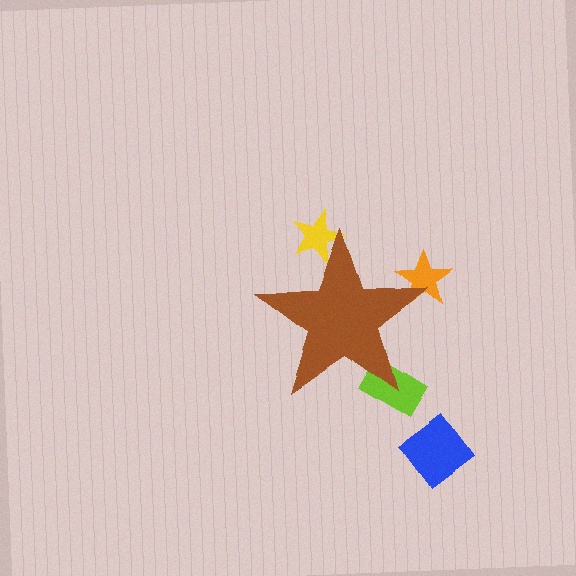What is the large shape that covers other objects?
A brown star.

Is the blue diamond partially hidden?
No, the blue diamond is fully visible.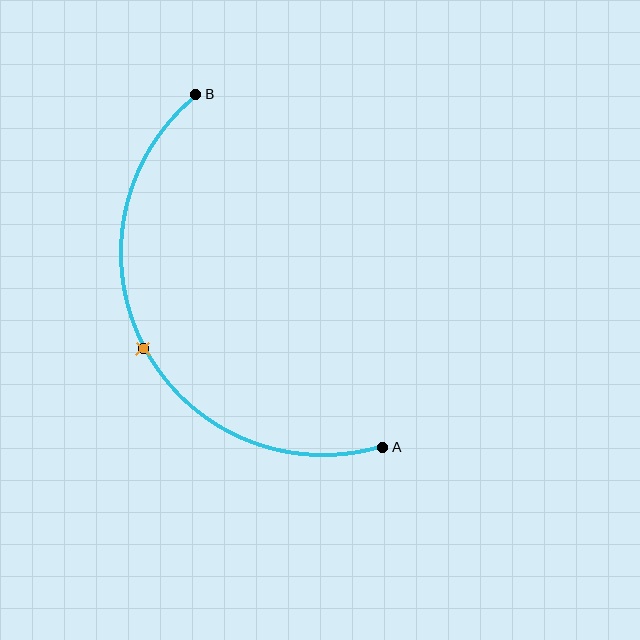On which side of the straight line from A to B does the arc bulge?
The arc bulges to the left of the straight line connecting A and B.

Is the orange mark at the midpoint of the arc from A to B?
Yes. The orange mark lies on the arc at equal arc-length from both A and B — it is the arc midpoint.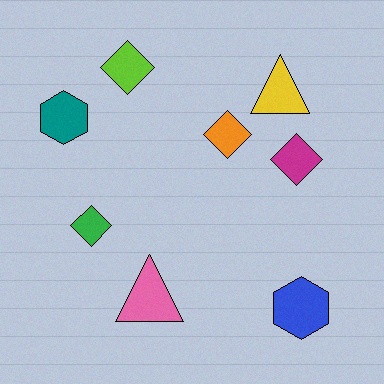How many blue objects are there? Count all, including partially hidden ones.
There is 1 blue object.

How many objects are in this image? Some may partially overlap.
There are 8 objects.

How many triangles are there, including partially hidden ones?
There are 2 triangles.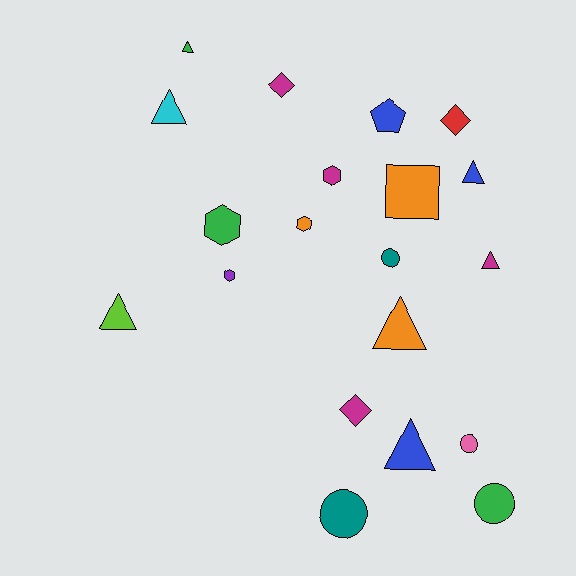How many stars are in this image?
There are no stars.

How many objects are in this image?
There are 20 objects.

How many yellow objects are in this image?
There are no yellow objects.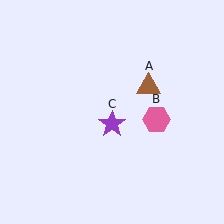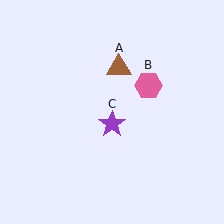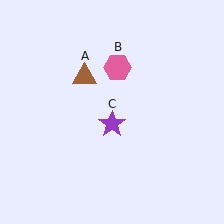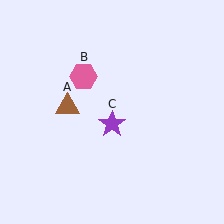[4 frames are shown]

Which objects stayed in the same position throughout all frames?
Purple star (object C) remained stationary.